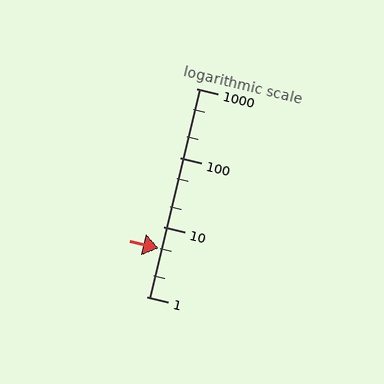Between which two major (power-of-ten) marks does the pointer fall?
The pointer is between 1 and 10.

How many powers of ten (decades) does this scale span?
The scale spans 3 decades, from 1 to 1000.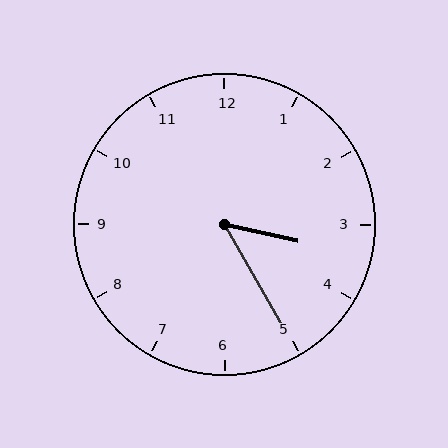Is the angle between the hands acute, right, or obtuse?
It is acute.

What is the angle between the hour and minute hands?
Approximately 48 degrees.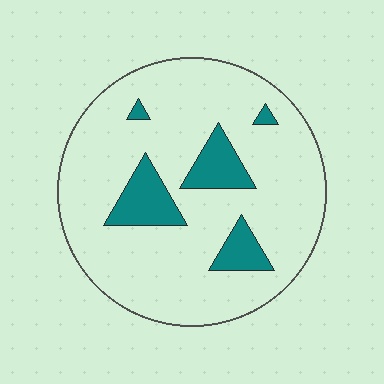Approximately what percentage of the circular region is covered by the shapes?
Approximately 15%.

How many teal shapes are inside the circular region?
5.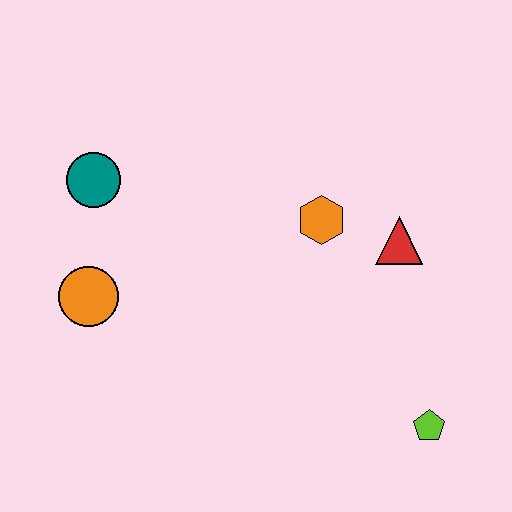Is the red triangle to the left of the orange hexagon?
No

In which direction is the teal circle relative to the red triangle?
The teal circle is to the left of the red triangle.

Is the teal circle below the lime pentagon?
No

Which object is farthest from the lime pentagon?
The teal circle is farthest from the lime pentagon.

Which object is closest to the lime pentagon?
The red triangle is closest to the lime pentagon.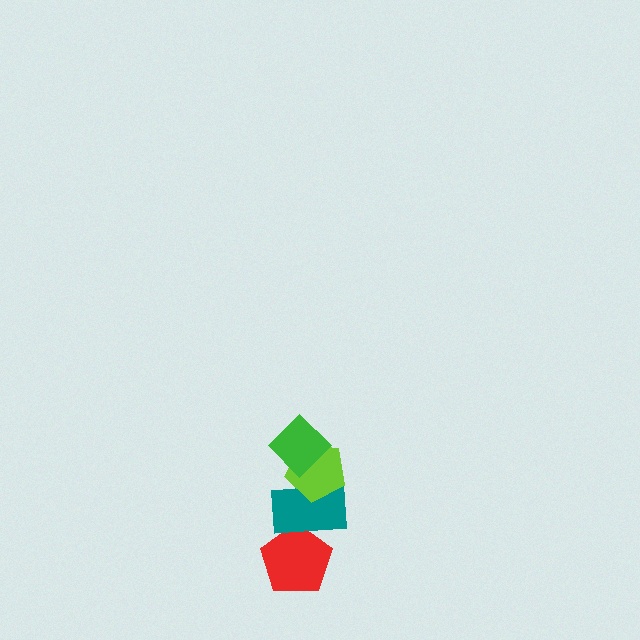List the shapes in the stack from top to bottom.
From top to bottom: the green diamond, the lime pentagon, the teal rectangle, the red pentagon.